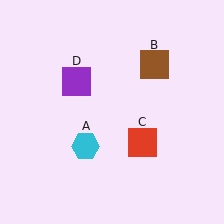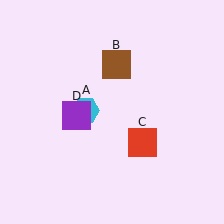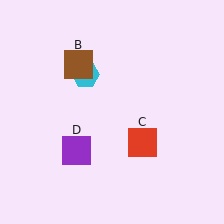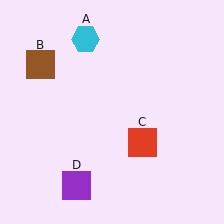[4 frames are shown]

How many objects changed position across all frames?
3 objects changed position: cyan hexagon (object A), brown square (object B), purple square (object D).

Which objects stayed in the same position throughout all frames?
Red square (object C) remained stationary.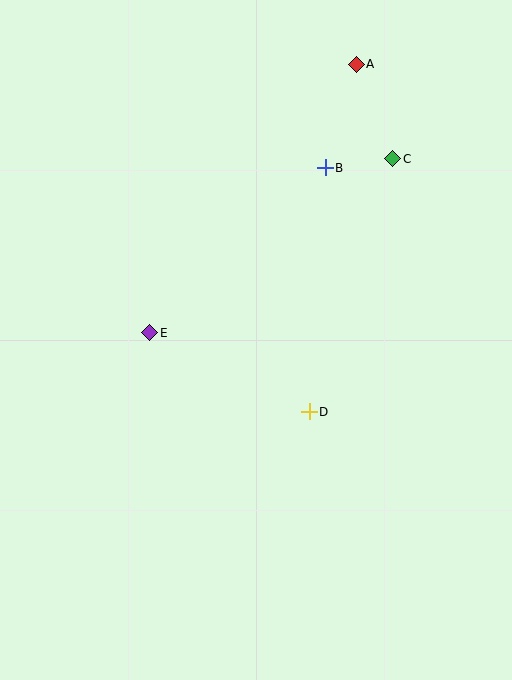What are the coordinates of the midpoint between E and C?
The midpoint between E and C is at (271, 246).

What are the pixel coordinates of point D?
Point D is at (309, 412).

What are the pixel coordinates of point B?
Point B is at (325, 168).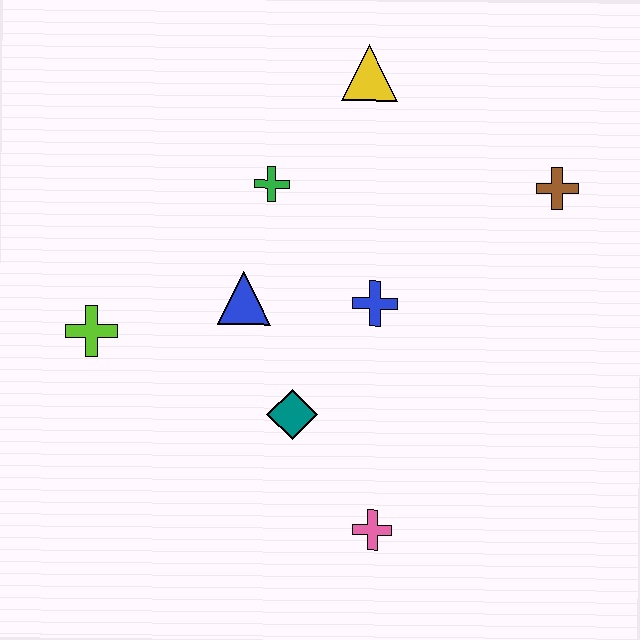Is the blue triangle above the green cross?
No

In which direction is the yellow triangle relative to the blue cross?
The yellow triangle is above the blue cross.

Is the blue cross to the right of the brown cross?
No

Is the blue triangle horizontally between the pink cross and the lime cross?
Yes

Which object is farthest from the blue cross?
The lime cross is farthest from the blue cross.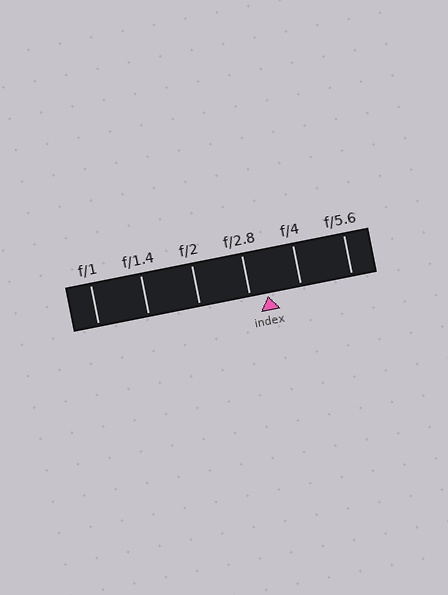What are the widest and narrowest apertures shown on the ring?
The widest aperture shown is f/1 and the narrowest is f/5.6.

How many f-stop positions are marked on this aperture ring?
There are 6 f-stop positions marked.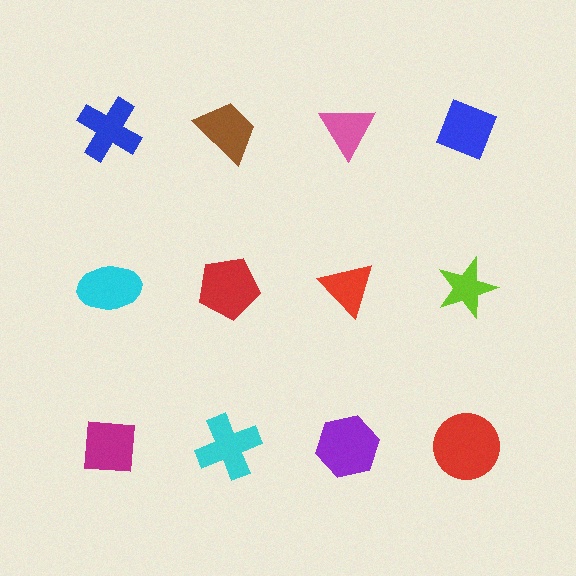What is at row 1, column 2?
A brown trapezoid.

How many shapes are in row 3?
4 shapes.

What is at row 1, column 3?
A pink triangle.